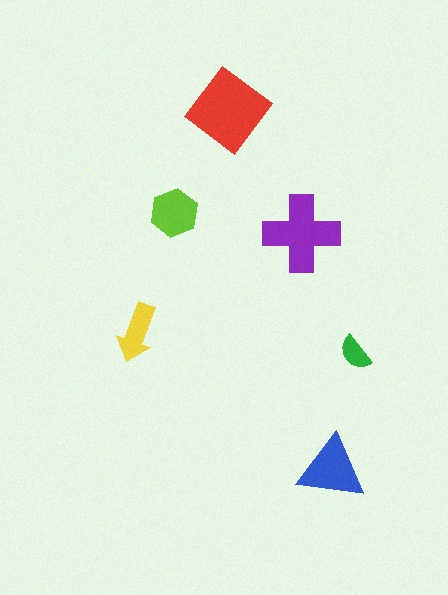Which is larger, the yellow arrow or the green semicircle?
The yellow arrow.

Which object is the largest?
The red diamond.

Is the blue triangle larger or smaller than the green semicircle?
Larger.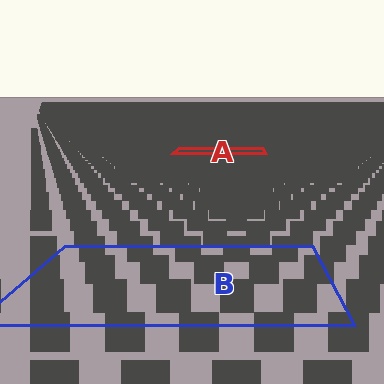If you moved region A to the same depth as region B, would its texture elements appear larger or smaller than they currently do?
They would appear larger. At a closer depth, the same texture elements are projected at a bigger on-screen size.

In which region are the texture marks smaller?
The texture marks are smaller in region A, because it is farther away.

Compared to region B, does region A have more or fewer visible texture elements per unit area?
Region A has more texture elements per unit area — they are packed more densely because it is farther away.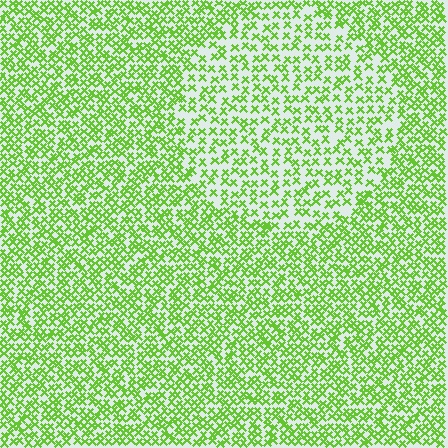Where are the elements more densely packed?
The elements are more densely packed outside the circle boundary.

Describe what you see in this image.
The image contains small lime elements arranged at two different densities. A circle-shaped region is visible where the elements are less densely packed than the surrounding area.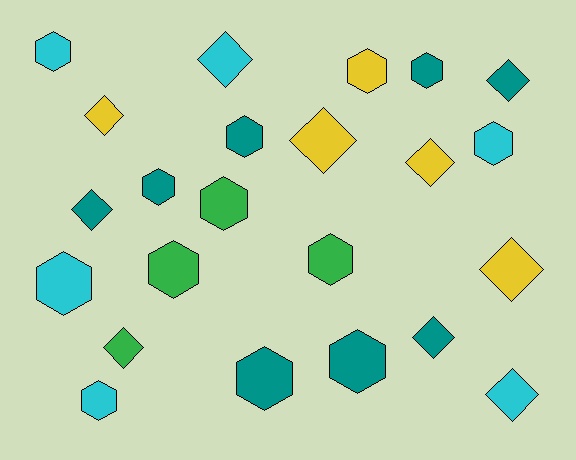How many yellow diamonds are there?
There are 4 yellow diamonds.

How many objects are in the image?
There are 23 objects.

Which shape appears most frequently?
Hexagon, with 13 objects.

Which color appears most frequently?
Teal, with 8 objects.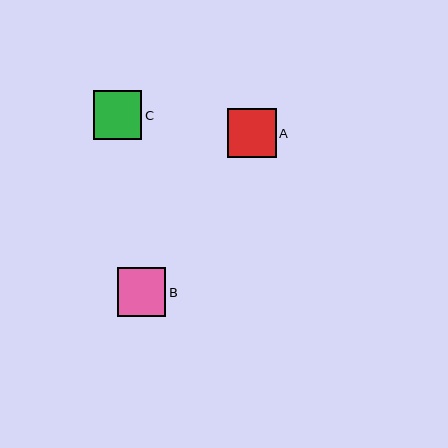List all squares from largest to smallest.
From largest to smallest: A, B, C.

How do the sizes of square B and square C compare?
Square B and square C are approximately the same size.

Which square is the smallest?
Square C is the smallest with a size of approximately 48 pixels.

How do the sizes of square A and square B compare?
Square A and square B are approximately the same size.